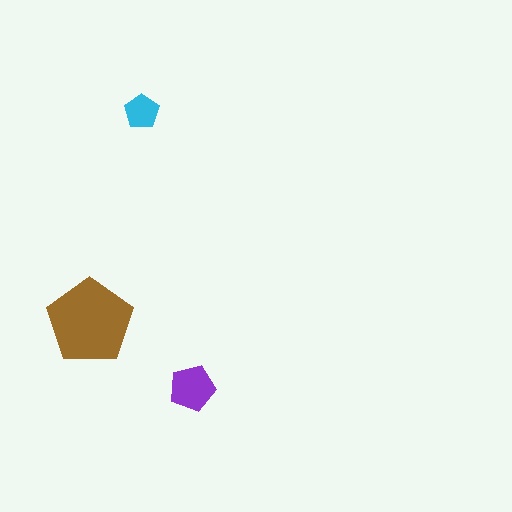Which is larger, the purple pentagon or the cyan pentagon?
The purple one.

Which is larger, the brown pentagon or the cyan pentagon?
The brown one.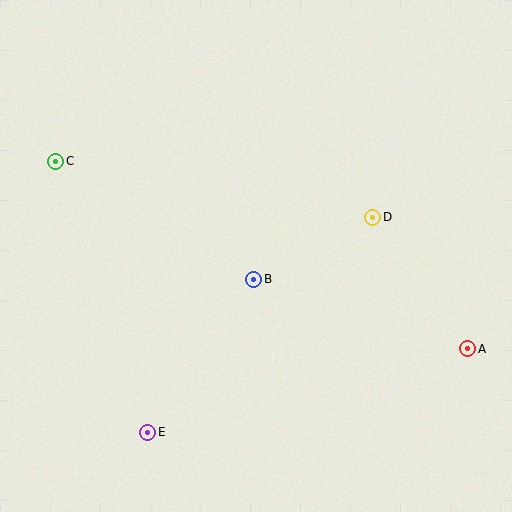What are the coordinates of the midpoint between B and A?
The midpoint between B and A is at (361, 314).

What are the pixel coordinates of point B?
Point B is at (254, 279).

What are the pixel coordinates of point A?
Point A is at (468, 349).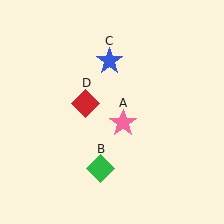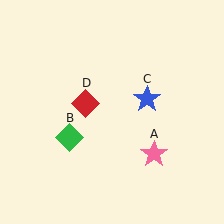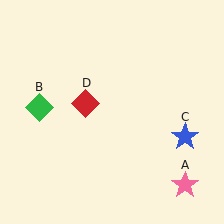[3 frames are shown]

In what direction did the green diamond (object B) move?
The green diamond (object B) moved up and to the left.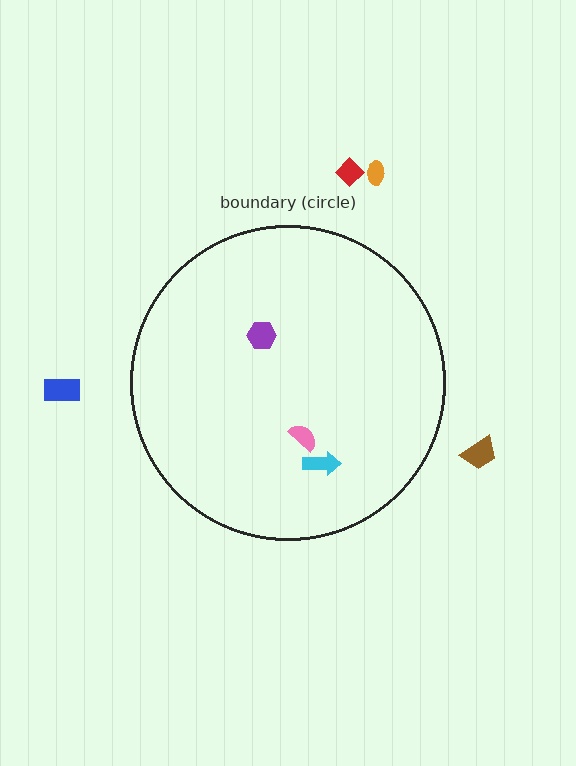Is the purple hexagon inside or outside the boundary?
Inside.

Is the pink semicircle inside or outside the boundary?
Inside.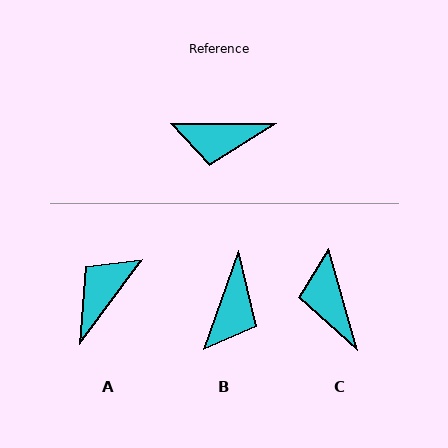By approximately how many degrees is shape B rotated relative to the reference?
Approximately 71 degrees counter-clockwise.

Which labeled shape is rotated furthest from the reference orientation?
A, about 126 degrees away.